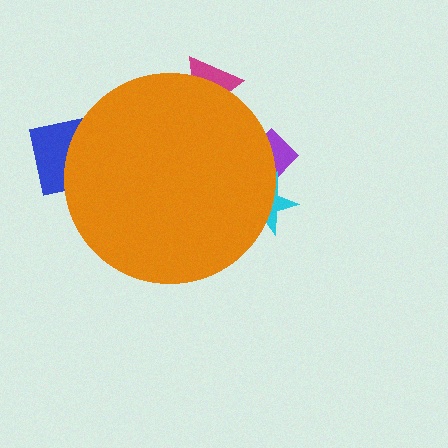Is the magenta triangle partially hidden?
Yes, the magenta triangle is partially hidden behind the orange circle.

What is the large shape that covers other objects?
An orange circle.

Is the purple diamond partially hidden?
Yes, the purple diamond is partially hidden behind the orange circle.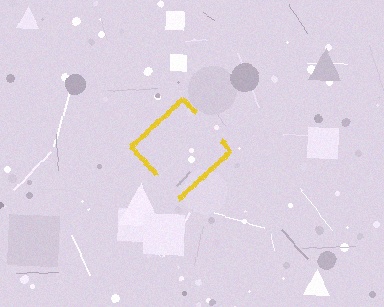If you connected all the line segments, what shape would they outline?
They would outline a diamond.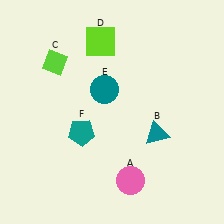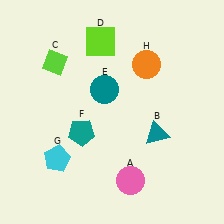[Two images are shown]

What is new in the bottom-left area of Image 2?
A cyan pentagon (G) was added in the bottom-left area of Image 2.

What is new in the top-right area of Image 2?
An orange circle (H) was added in the top-right area of Image 2.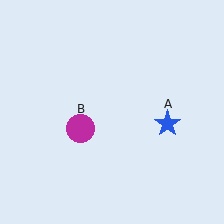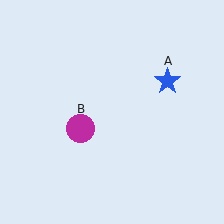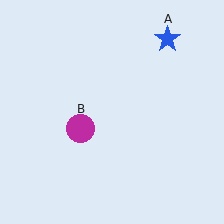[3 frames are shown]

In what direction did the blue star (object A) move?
The blue star (object A) moved up.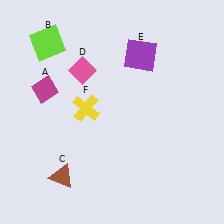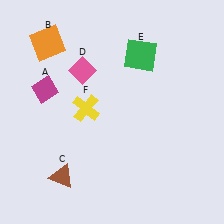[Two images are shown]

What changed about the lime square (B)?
In Image 1, B is lime. In Image 2, it changed to orange.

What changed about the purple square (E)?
In Image 1, E is purple. In Image 2, it changed to green.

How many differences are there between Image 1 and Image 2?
There are 2 differences between the two images.